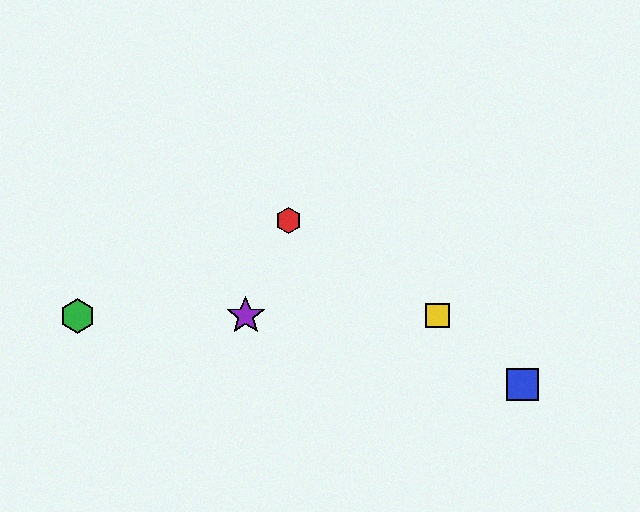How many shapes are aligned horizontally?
3 shapes (the green hexagon, the yellow square, the purple star) are aligned horizontally.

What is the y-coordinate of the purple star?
The purple star is at y≈316.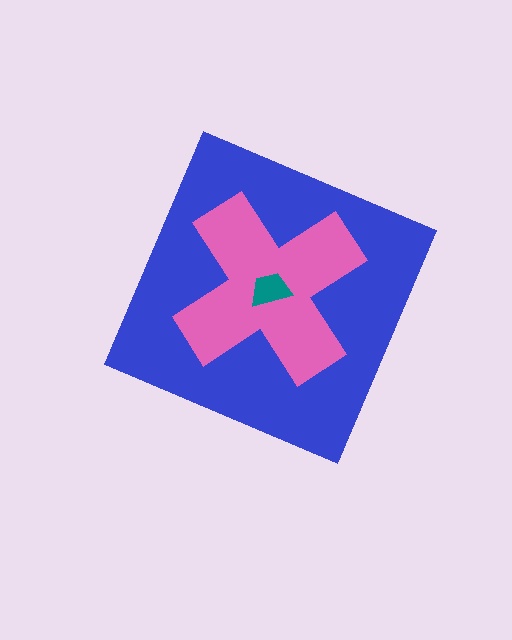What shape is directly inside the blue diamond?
The pink cross.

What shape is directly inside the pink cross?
The teal trapezoid.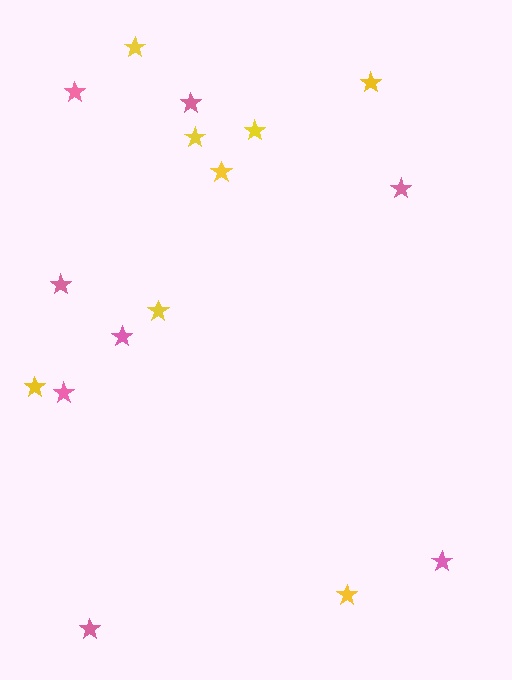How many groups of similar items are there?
There are 2 groups: one group of pink stars (8) and one group of yellow stars (8).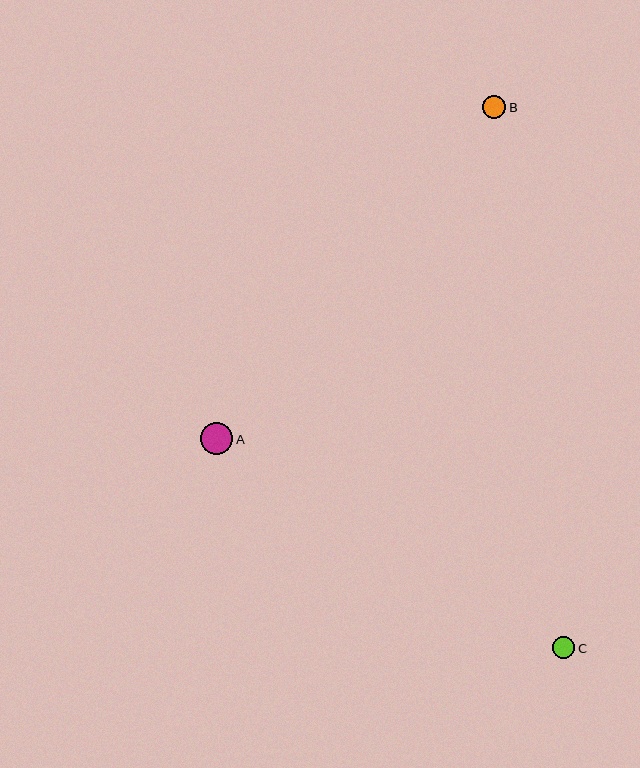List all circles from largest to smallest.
From largest to smallest: A, B, C.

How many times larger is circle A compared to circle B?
Circle A is approximately 1.4 times the size of circle B.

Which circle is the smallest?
Circle C is the smallest with a size of approximately 23 pixels.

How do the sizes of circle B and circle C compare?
Circle B and circle C are approximately the same size.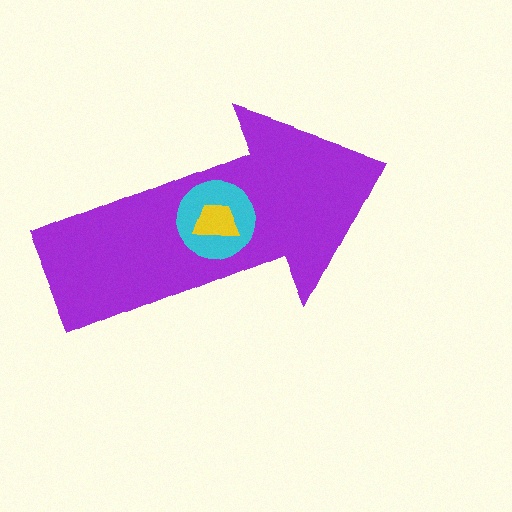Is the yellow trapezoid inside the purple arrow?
Yes.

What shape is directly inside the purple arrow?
The cyan circle.